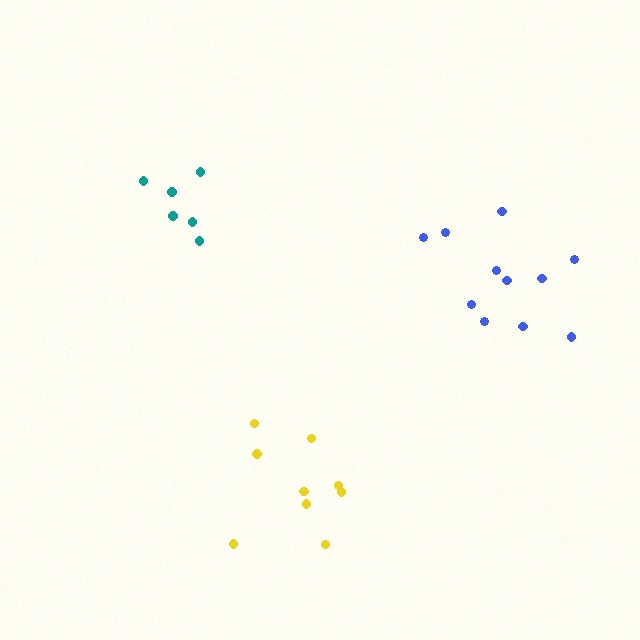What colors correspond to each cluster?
The clusters are colored: blue, yellow, teal.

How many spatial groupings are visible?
There are 3 spatial groupings.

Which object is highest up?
The teal cluster is topmost.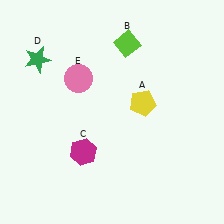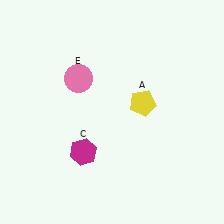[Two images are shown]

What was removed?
The green star (D), the lime diamond (B) were removed in Image 2.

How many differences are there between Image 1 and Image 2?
There are 2 differences between the two images.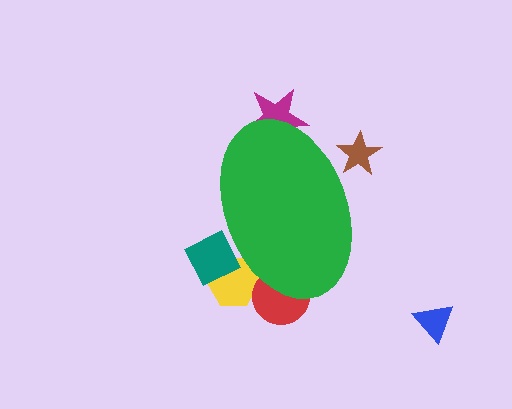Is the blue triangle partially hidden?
No, the blue triangle is fully visible.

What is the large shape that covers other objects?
A green ellipse.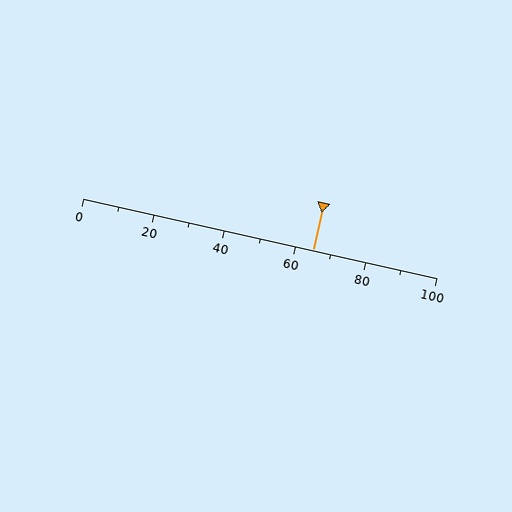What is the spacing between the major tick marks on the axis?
The major ticks are spaced 20 apart.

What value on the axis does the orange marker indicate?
The marker indicates approximately 65.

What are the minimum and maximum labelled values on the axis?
The axis runs from 0 to 100.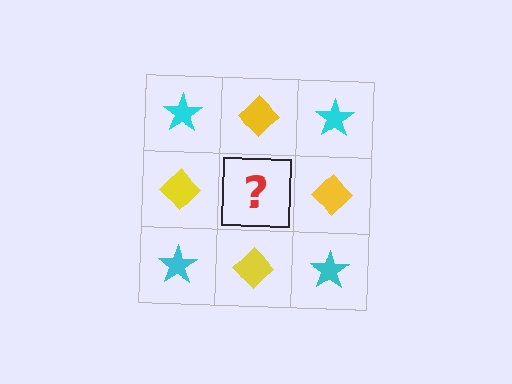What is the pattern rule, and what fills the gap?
The rule is that it alternates cyan star and yellow diamond in a checkerboard pattern. The gap should be filled with a cyan star.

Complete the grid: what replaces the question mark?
The question mark should be replaced with a cyan star.